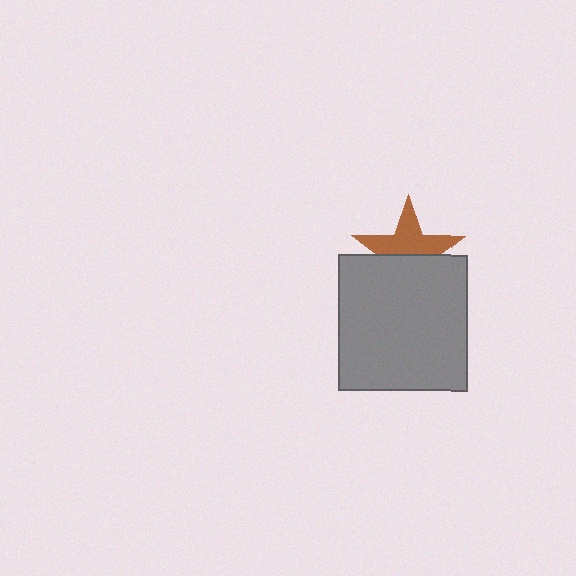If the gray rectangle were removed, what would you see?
You would see the complete brown star.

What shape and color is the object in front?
The object in front is a gray rectangle.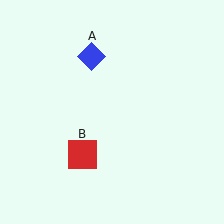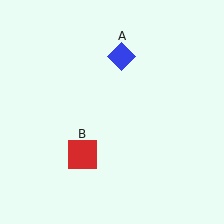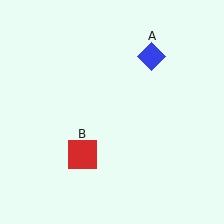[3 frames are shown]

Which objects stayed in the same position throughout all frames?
Red square (object B) remained stationary.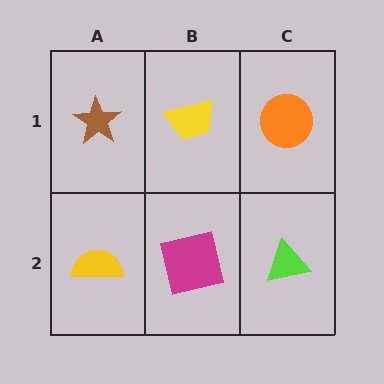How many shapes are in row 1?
3 shapes.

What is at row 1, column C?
An orange circle.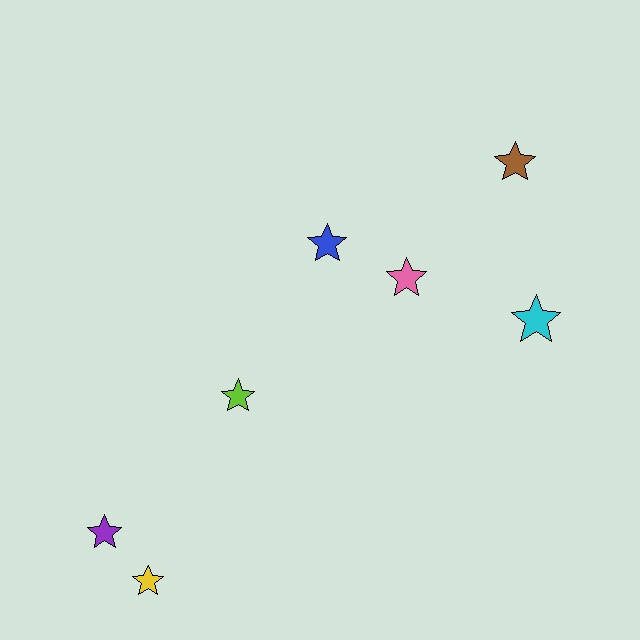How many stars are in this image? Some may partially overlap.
There are 7 stars.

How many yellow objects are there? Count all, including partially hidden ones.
There is 1 yellow object.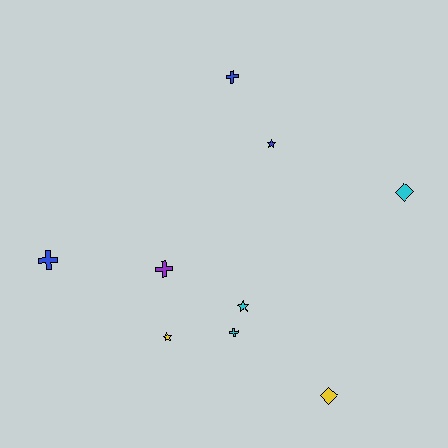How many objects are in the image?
There are 9 objects.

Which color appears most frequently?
Blue, with 3 objects.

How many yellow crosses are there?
There are no yellow crosses.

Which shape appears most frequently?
Cross, with 4 objects.